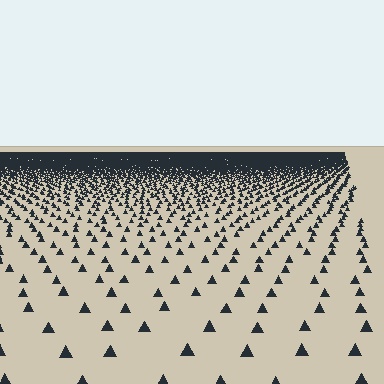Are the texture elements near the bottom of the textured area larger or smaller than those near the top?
Larger. Near the bottom, elements are closer to the viewer and appear at a bigger on-screen size.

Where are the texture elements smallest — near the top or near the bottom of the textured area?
Near the top.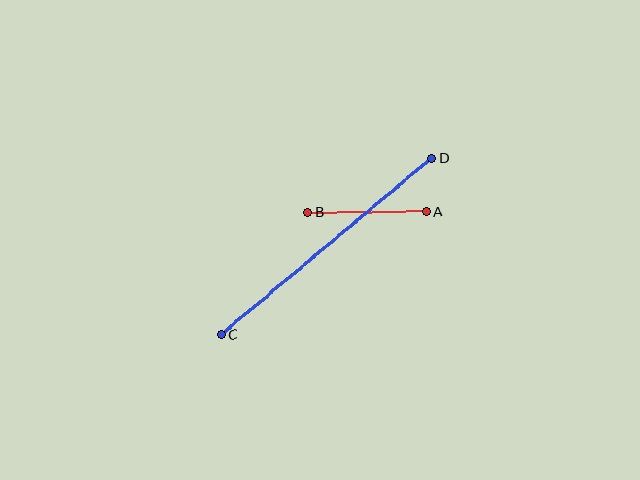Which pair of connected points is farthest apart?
Points C and D are farthest apart.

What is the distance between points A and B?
The distance is approximately 118 pixels.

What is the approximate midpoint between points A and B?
The midpoint is at approximately (367, 212) pixels.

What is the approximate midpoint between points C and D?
The midpoint is at approximately (326, 247) pixels.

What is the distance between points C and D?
The distance is approximately 275 pixels.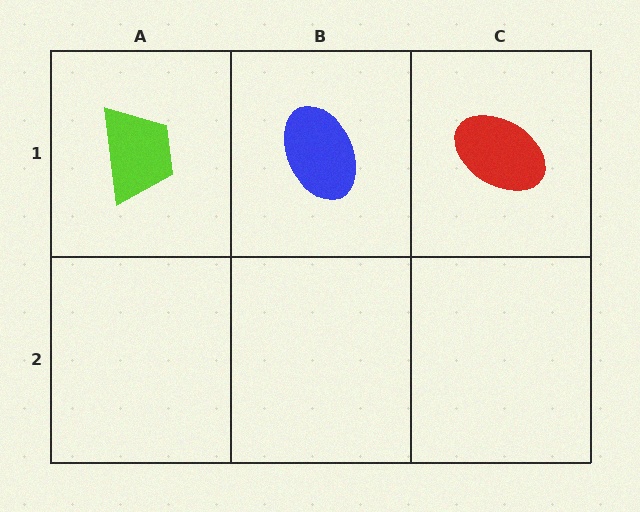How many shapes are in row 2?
0 shapes.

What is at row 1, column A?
A lime trapezoid.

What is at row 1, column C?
A red ellipse.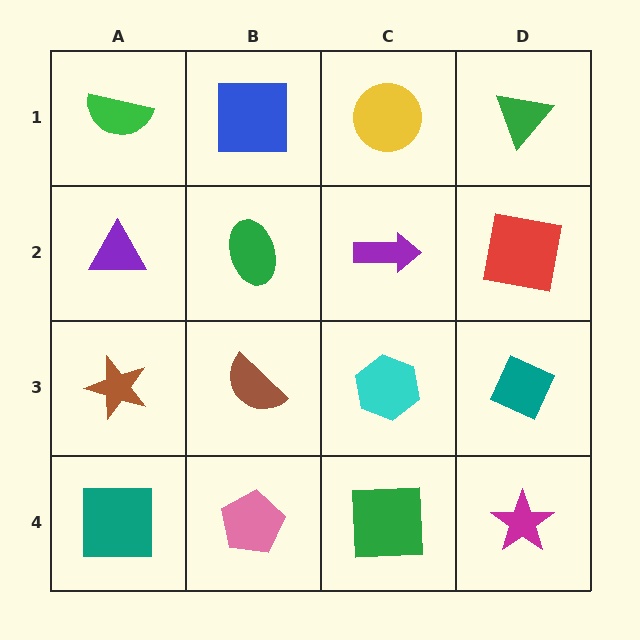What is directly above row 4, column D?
A teal diamond.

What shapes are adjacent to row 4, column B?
A brown semicircle (row 3, column B), a teal square (row 4, column A), a green square (row 4, column C).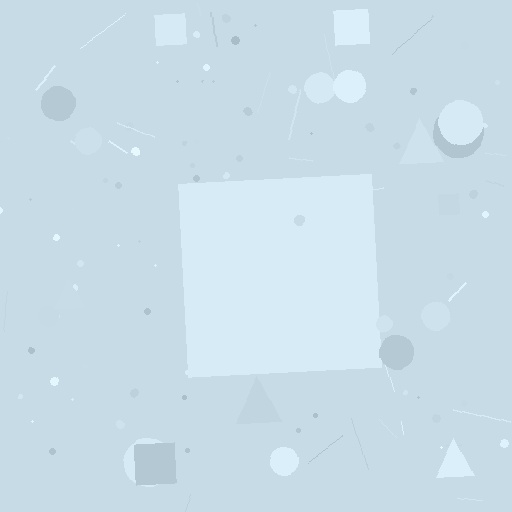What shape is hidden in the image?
A square is hidden in the image.